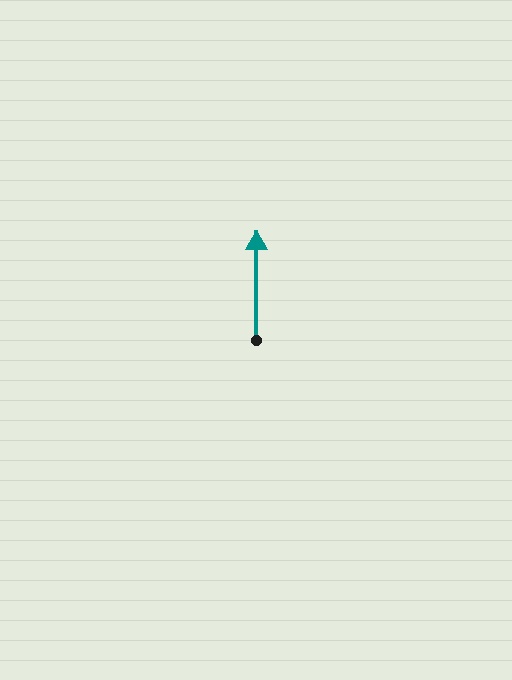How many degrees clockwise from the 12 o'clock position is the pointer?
Approximately 0 degrees.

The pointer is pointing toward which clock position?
Roughly 12 o'clock.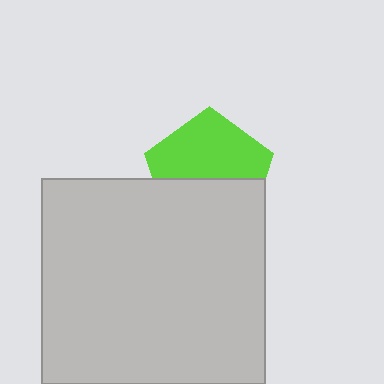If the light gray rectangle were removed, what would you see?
You would see the complete lime pentagon.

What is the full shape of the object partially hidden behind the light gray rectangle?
The partially hidden object is a lime pentagon.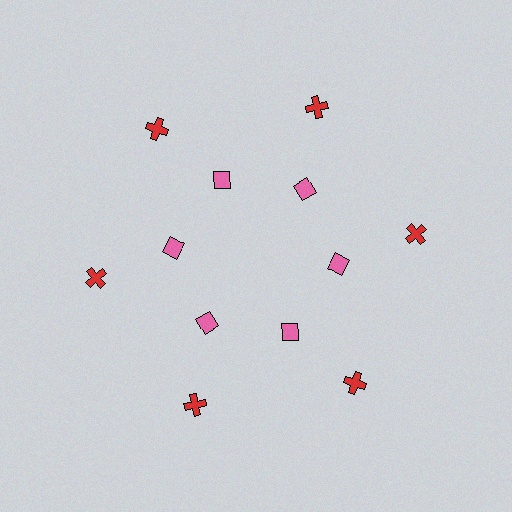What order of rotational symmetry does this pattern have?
This pattern has 6-fold rotational symmetry.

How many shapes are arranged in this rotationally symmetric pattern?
There are 12 shapes, arranged in 6 groups of 2.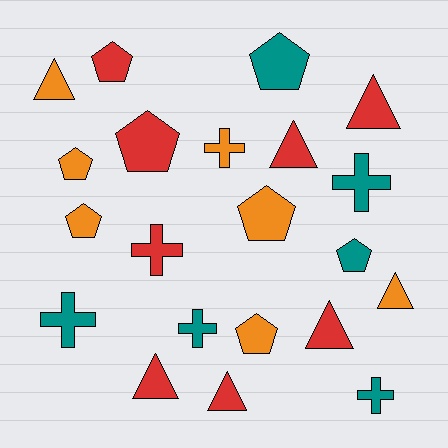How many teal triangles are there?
There are no teal triangles.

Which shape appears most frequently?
Pentagon, with 8 objects.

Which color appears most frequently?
Red, with 8 objects.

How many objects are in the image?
There are 21 objects.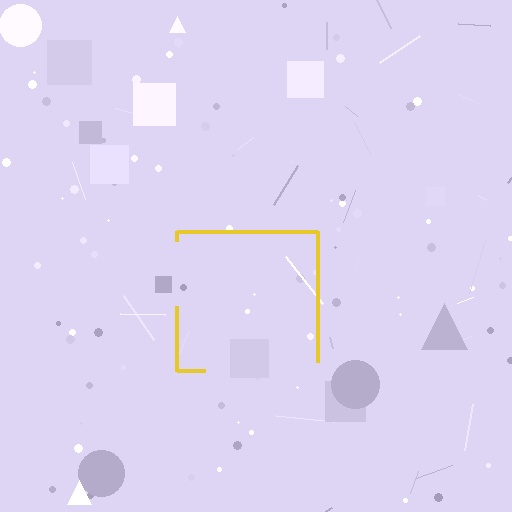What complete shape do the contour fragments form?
The contour fragments form a square.